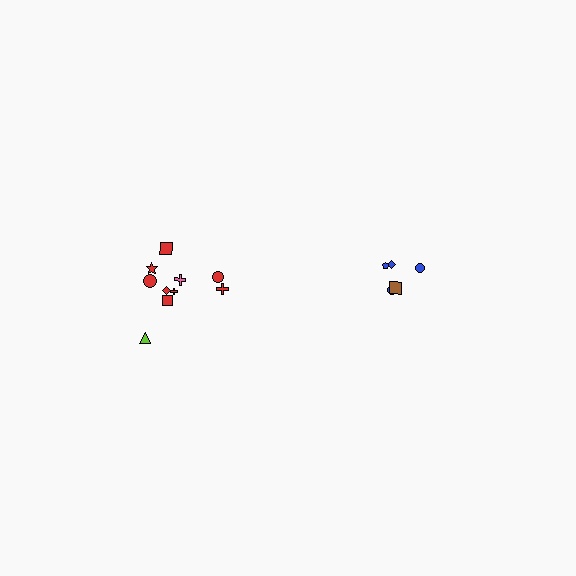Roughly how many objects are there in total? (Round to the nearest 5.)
Roughly 15 objects in total.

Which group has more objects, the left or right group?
The left group.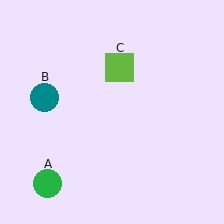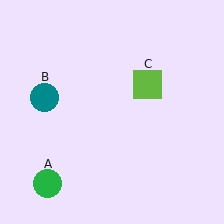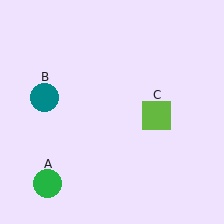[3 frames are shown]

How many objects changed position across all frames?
1 object changed position: lime square (object C).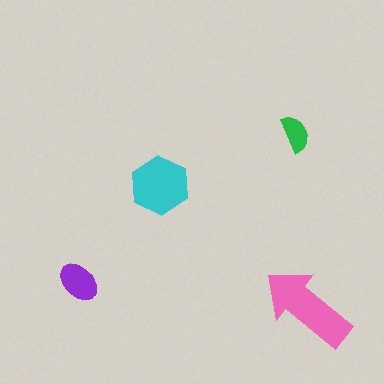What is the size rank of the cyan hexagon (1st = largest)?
2nd.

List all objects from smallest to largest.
The green semicircle, the purple ellipse, the cyan hexagon, the pink arrow.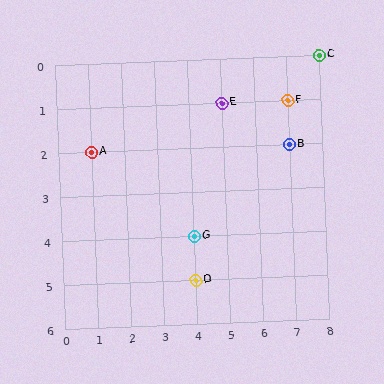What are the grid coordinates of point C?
Point C is at grid coordinates (8, 0).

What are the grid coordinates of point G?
Point G is at grid coordinates (4, 4).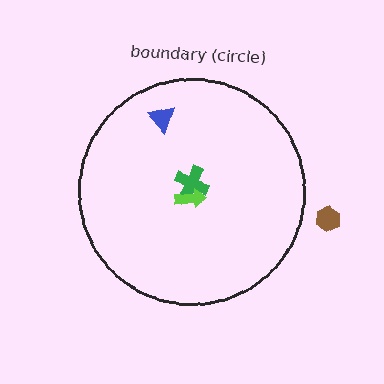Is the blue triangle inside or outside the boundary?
Inside.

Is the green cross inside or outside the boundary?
Inside.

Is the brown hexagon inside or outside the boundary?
Outside.